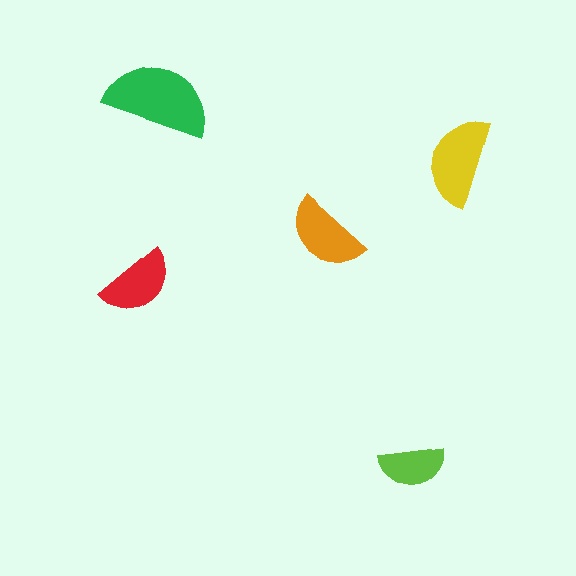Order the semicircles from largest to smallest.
the green one, the yellow one, the orange one, the red one, the lime one.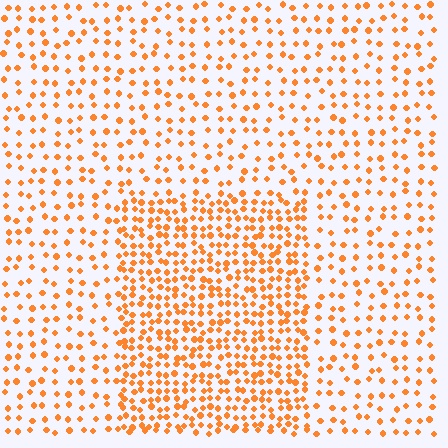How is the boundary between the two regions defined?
The boundary is defined by a change in element density (approximately 2.1x ratio). All elements are the same color, size, and shape.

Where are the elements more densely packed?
The elements are more densely packed inside the rectangle boundary.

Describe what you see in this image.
The image contains small orange elements arranged at two different densities. A rectangle-shaped region is visible where the elements are more densely packed than the surrounding area.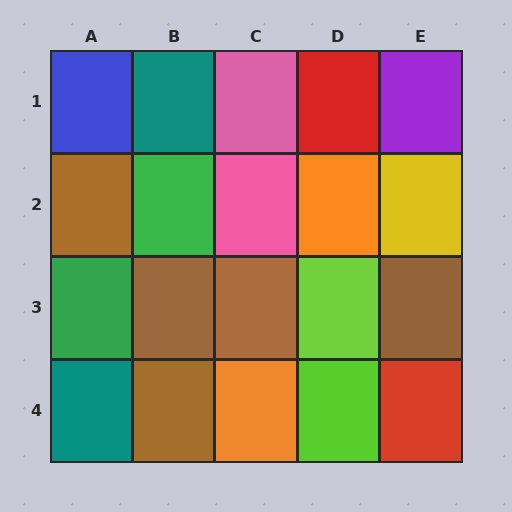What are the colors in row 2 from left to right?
Brown, green, pink, orange, yellow.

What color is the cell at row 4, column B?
Brown.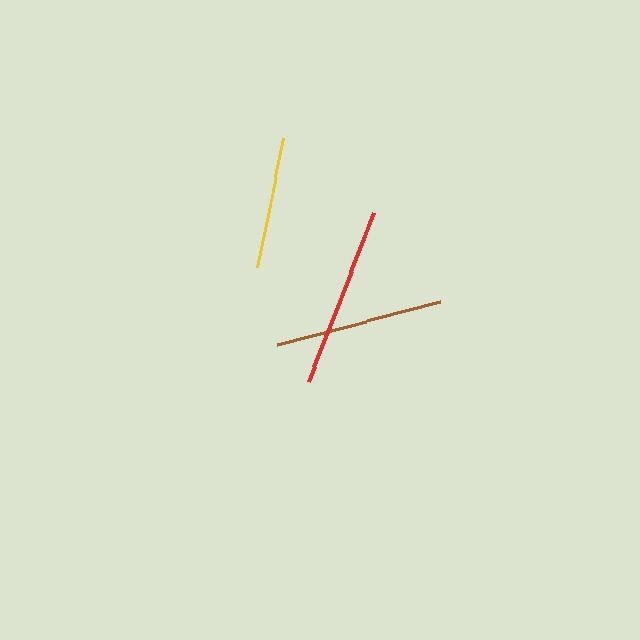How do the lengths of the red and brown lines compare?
The red and brown lines are approximately the same length.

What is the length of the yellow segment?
The yellow segment is approximately 130 pixels long.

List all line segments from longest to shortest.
From longest to shortest: red, brown, yellow.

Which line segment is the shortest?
The yellow line is the shortest at approximately 130 pixels.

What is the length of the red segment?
The red segment is approximately 180 pixels long.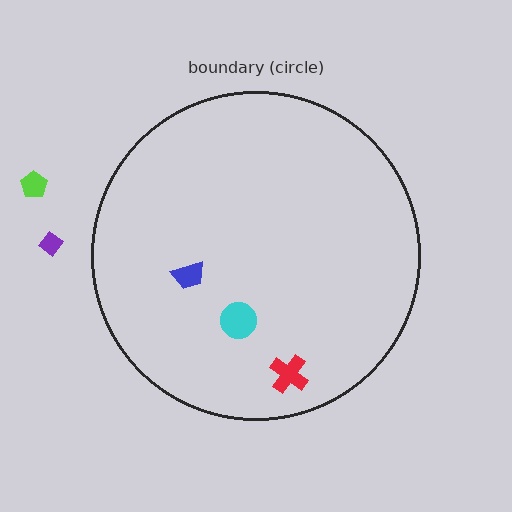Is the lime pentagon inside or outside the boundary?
Outside.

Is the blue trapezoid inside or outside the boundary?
Inside.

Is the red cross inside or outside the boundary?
Inside.